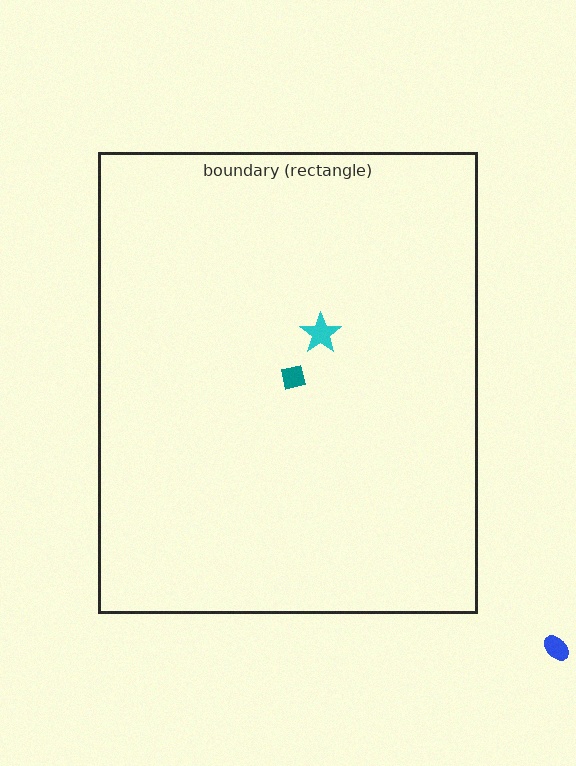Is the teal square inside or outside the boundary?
Inside.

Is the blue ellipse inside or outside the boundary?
Outside.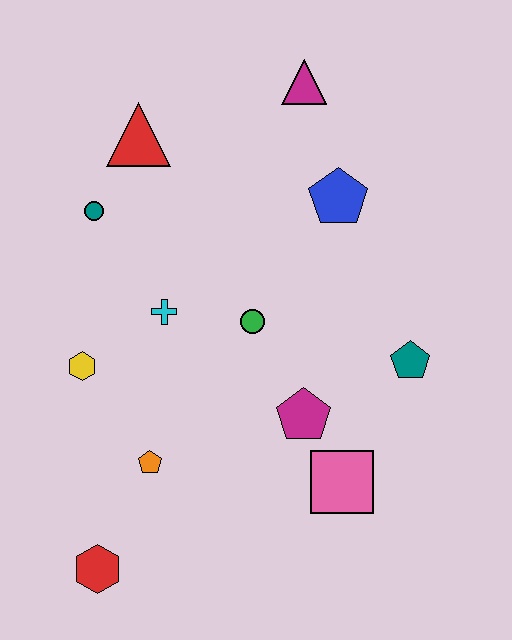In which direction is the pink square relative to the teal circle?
The pink square is below the teal circle.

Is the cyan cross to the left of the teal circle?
No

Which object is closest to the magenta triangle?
The blue pentagon is closest to the magenta triangle.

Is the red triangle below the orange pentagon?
No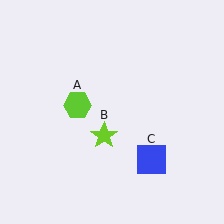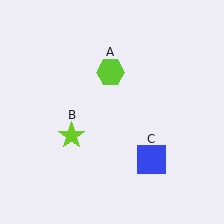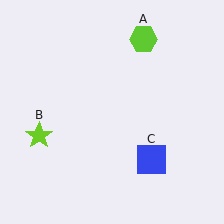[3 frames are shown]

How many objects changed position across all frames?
2 objects changed position: lime hexagon (object A), lime star (object B).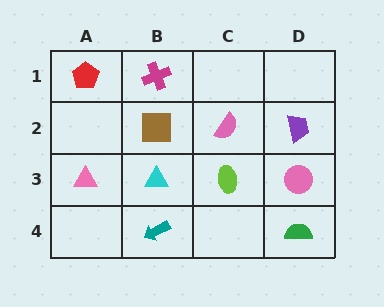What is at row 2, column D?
A purple trapezoid.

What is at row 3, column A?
A pink triangle.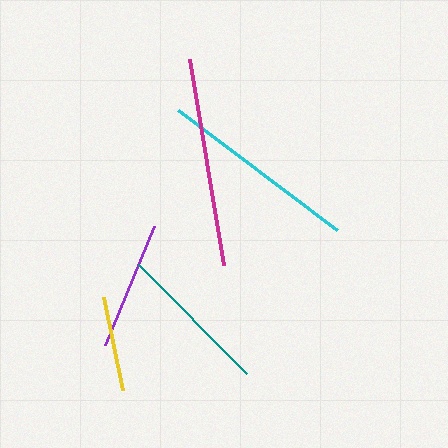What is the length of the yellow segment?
The yellow segment is approximately 95 pixels long.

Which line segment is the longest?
The magenta line is the longest at approximately 209 pixels.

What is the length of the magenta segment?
The magenta segment is approximately 209 pixels long.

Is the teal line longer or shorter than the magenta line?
The magenta line is longer than the teal line.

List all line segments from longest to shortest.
From longest to shortest: magenta, cyan, teal, purple, yellow.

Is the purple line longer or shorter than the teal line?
The teal line is longer than the purple line.